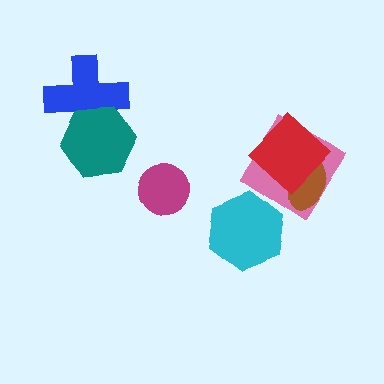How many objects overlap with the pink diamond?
2 objects overlap with the pink diamond.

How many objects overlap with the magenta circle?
0 objects overlap with the magenta circle.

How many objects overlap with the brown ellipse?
2 objects overlap with the brown ellipse.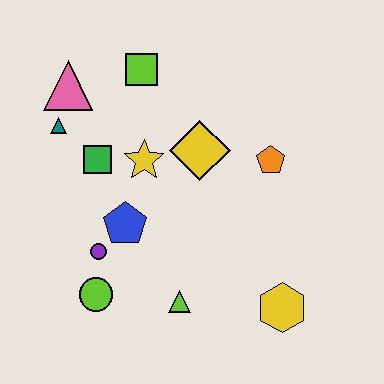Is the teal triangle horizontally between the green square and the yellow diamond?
No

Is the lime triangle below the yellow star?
Yes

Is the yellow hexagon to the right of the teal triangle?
Yes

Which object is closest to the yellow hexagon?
The lime triangle is closest to the yellow hexagon.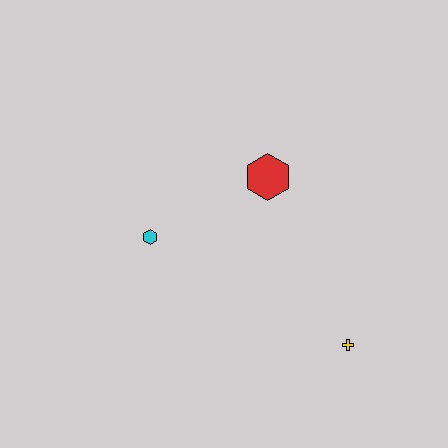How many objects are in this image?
There are 3 objects.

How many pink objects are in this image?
There are no pink objects.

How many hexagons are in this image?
There are 2 hexagons.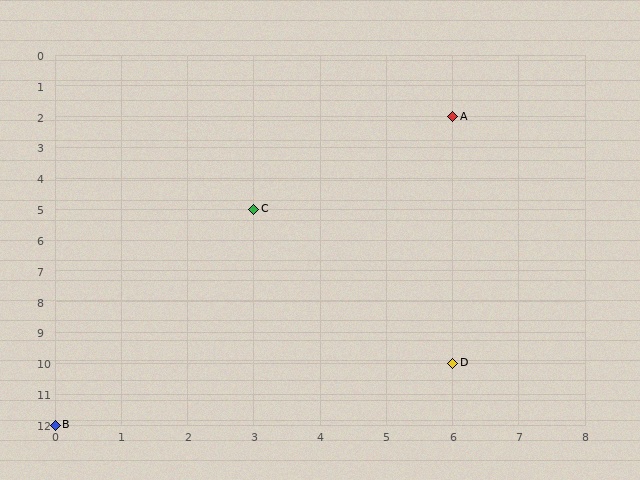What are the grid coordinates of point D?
Point D is at grid coordinates (6, 10).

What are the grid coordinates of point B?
Point B is at grid coordinates (0, 12).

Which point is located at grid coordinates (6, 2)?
Point A is at (6, 2).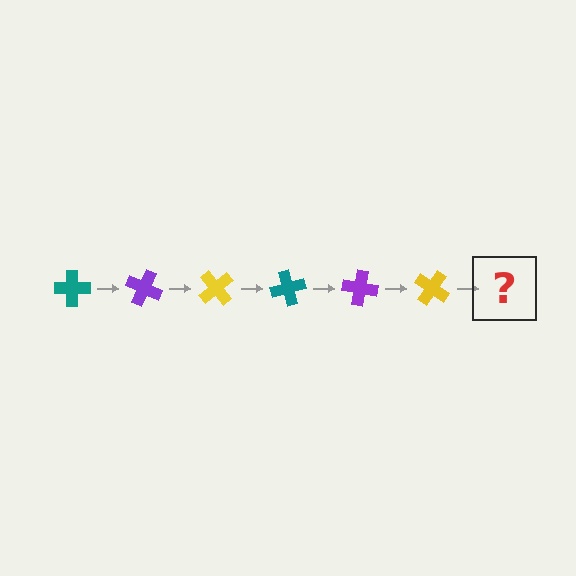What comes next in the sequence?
The next element should be a teal cross, rotated 150 degrees from the start.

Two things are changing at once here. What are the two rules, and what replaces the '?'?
The two rules are that it rotates 25 degrees each step and the color cycles through teal, purple, and yellow. The '?' should be a teal cross, rotated 150 degrees from the start.